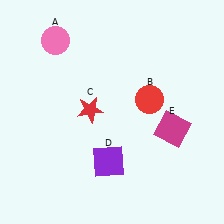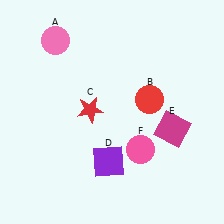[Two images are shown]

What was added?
A pink circle (F) was added in Image 2.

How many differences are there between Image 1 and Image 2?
There is 1 difference between the two images.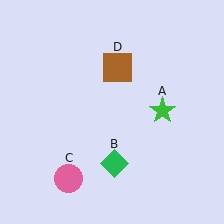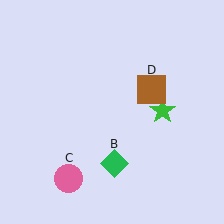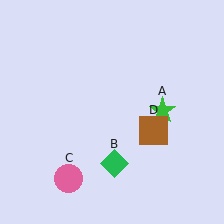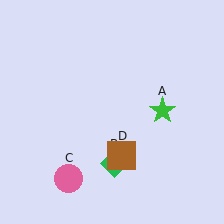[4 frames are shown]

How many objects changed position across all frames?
1 object changed position: brown square (object D).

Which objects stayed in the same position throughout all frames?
Green star (object A) and green diamond (object B) and pink circle (object C) remained stationary.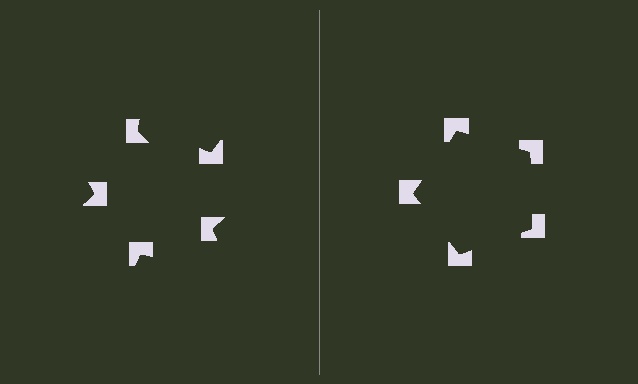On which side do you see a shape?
An illusory pentagon appears on the right side. On the left side the wedge cuts are rotated, so no coherent shape forms.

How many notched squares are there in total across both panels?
10 — 5 on each side.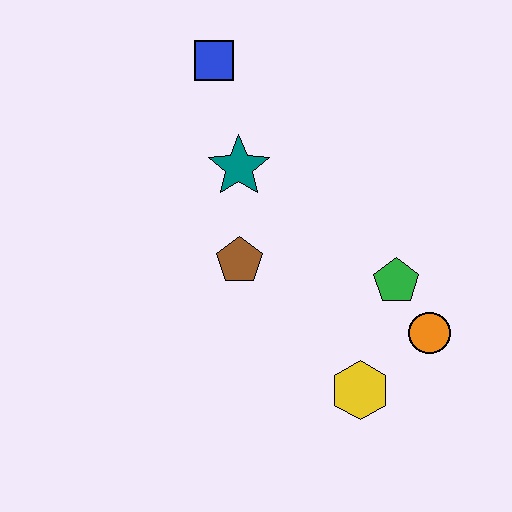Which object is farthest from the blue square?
The yellow hexagon is farthest from the blue square.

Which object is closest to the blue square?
The teal star is closest to the blue square.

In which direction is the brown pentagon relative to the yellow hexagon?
The brown pentagon is above the yellow hexagon.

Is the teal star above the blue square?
No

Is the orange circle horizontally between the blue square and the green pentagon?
No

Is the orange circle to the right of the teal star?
Yes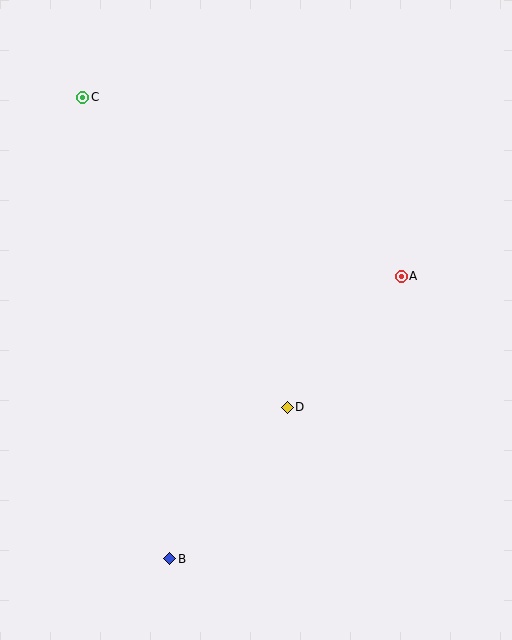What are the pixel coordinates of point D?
Point D is at (287, 407).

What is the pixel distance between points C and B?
The distance between C and B is 470 pixels.